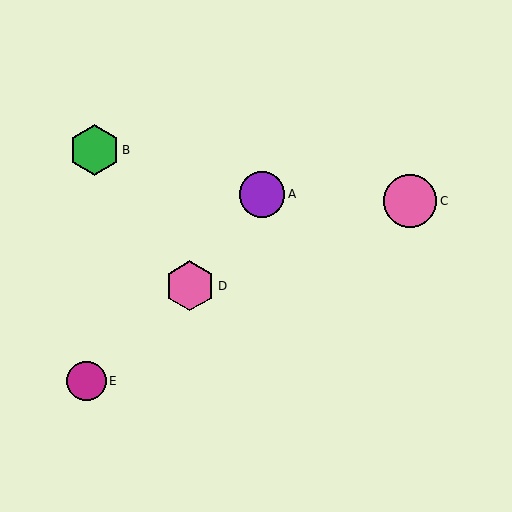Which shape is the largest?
The pink circle (labeled C) is the largest.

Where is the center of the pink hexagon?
The center of the pink hexagon is at (190, 286).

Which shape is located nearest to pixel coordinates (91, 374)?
The magenta circle (labeled E) at (86, 381) is nearest to that location.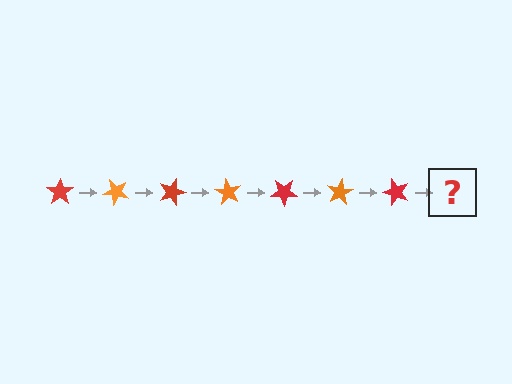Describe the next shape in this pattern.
It should be an orange star, rotated 315 degrees from the start.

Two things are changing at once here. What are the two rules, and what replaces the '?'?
The two rules are that it rotates 45 degrees each step and the color cycles through red and orange. The '?' should be an orange star, rotated 315 degrees from the start.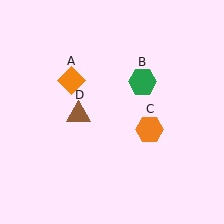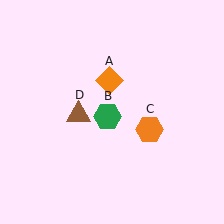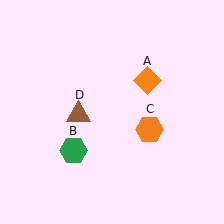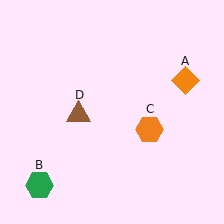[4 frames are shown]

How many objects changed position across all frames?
2 objects changed position: orange diamond (object A), green hexagon (object B).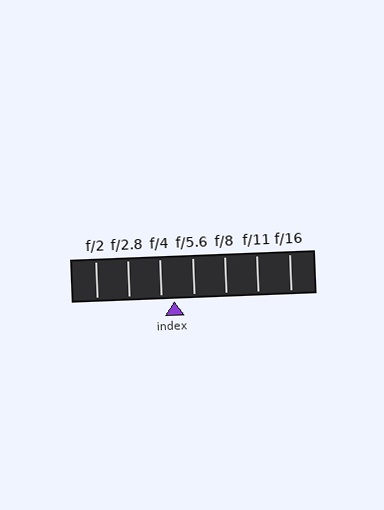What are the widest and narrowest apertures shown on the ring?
The widest aperture shown is f/2 and the narrowest is f/16.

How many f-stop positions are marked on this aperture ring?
There are 7 f-stop positions marked.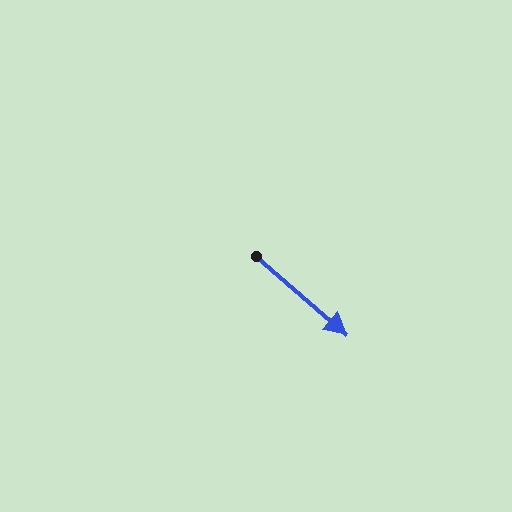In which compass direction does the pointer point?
Southeast.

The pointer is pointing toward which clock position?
Roughly 4 o'clock.